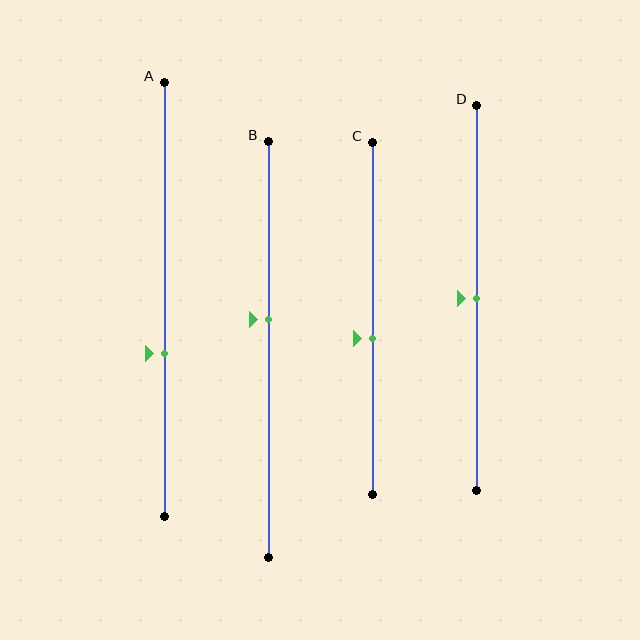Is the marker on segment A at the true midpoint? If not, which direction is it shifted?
No, the marker on segment A is shifted downward by about 13% of the segment length.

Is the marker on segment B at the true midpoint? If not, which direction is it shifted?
No, the marker on segment B is shifted upward by about 7% of the segment length.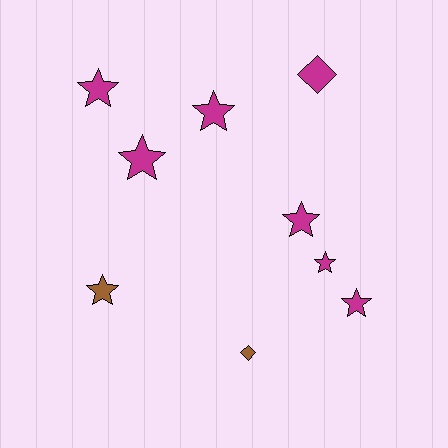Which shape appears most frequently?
Star, with 7 objects.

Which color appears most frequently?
Magenta, with 7 objects.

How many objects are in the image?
There are 9 objects.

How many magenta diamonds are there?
There is 1 magenta diamond.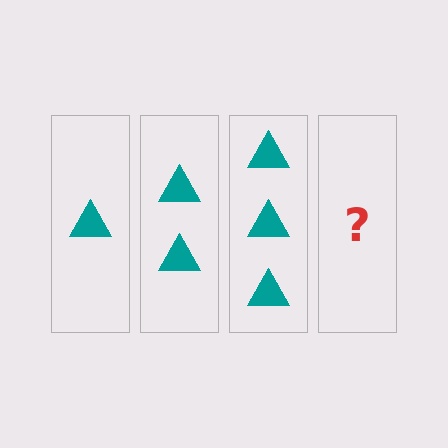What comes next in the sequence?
The next element should be 4 triangles.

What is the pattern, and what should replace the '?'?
The pattern is that each step adds one more triangle. The '?' should be 4 triangles.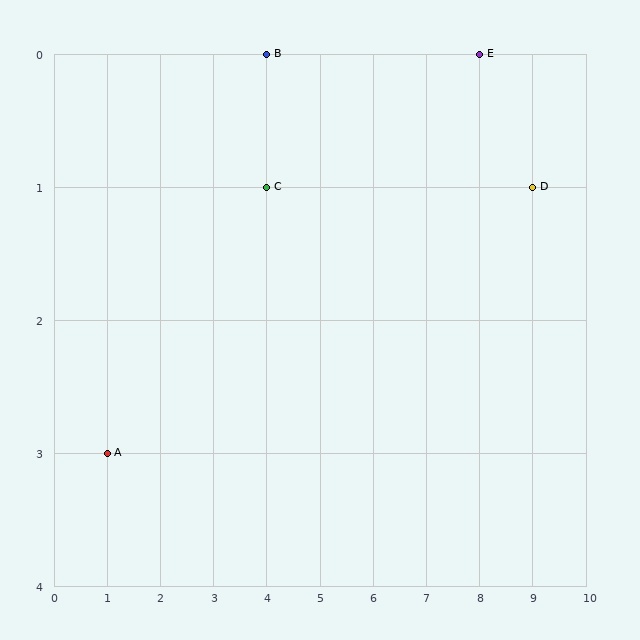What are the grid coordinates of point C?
Point C is at grid coordinates (4, 1).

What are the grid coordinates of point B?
Point B is at grid coordinates (4, 0).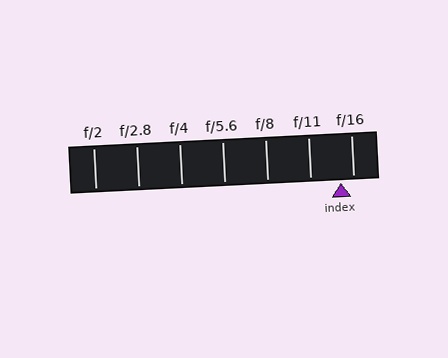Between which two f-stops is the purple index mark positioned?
The index mark is between f/11 and f/16.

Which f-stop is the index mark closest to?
The index mark is closest to f/16.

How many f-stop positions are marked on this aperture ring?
There are 7 f-stop positions marked.